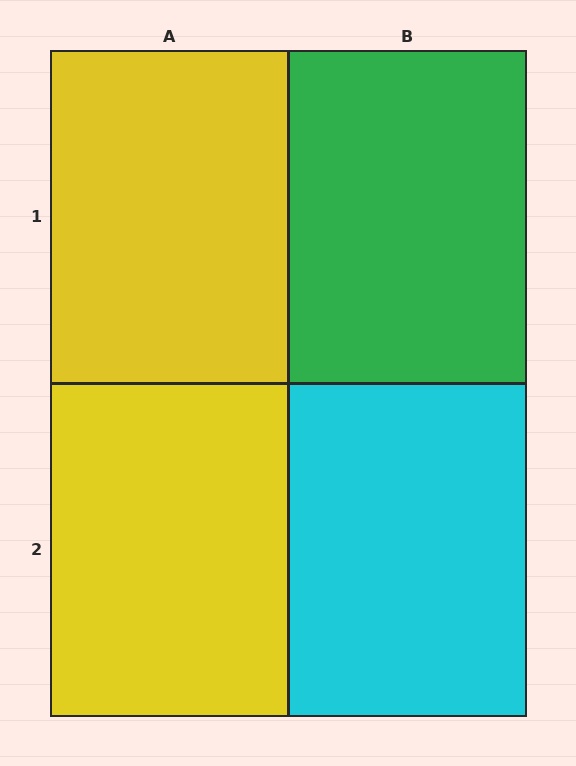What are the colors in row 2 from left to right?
Yellow, cyan.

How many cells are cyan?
1 cell is cyan.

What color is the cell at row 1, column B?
Green.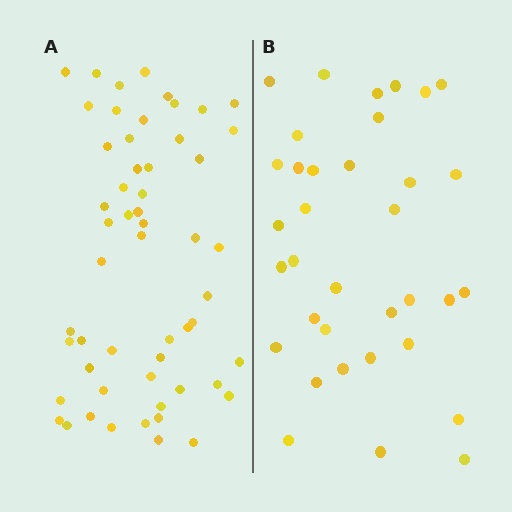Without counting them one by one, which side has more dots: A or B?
Region A (the left region) has more dots.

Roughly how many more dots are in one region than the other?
Region A has approximately 20 more dots than region B.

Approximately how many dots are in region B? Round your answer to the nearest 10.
About 40 dots. (The exact count is 35, which rounds to 40.)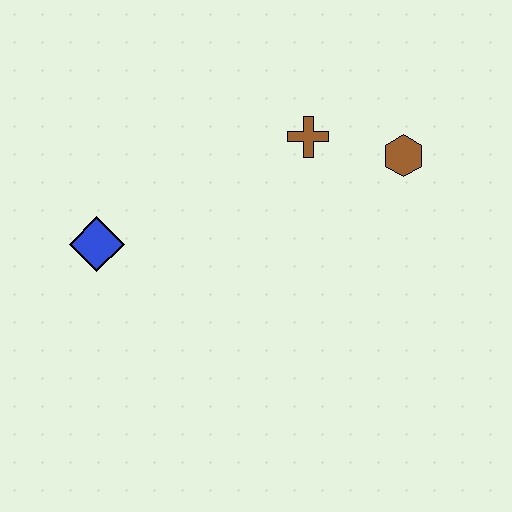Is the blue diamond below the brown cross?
Yes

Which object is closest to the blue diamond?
The brown cross is closest to the blue diamond.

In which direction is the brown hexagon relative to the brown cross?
The brown hexagon is to the right of the brown cross.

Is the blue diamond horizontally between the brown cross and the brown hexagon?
No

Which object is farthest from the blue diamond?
The brown hexagon is farthest from the blue diamond.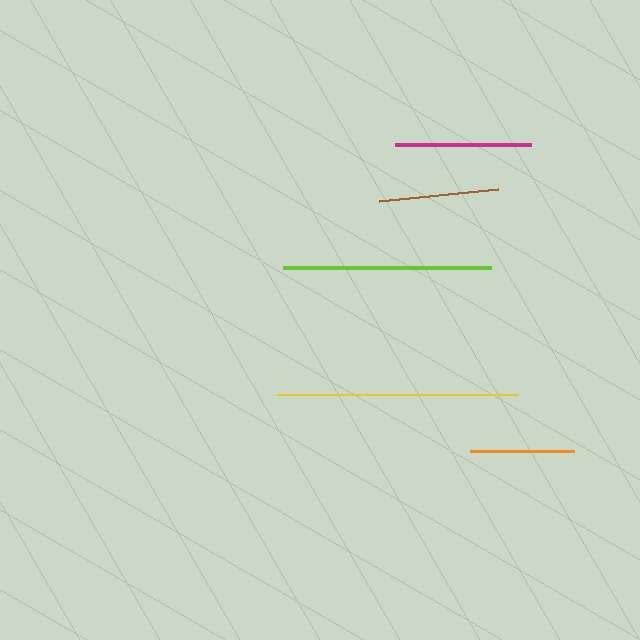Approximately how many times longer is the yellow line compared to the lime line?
The yellow line is approximately 1.2 times the length of the lime line.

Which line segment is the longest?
The yellow line is the longest at approximately 240 pixels.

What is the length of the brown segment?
The brown segment is approximately 120 pixels long.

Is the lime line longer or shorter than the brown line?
The lime line is longer than the brown line.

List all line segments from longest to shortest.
From longest to shortest: yellow, lime, magenta, brown, orange.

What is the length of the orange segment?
The orange segment is approximately 104 pixels long.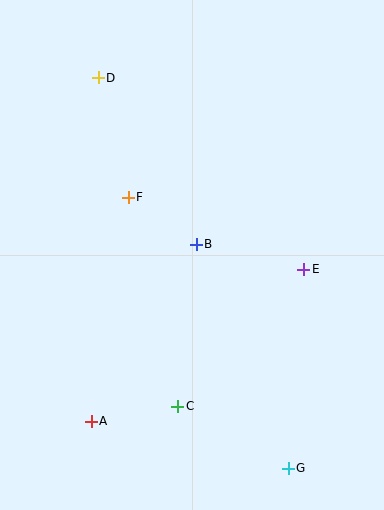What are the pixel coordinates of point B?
Point B is at (196, 244).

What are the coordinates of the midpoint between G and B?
The midpoint between G and B is at (242, 356).